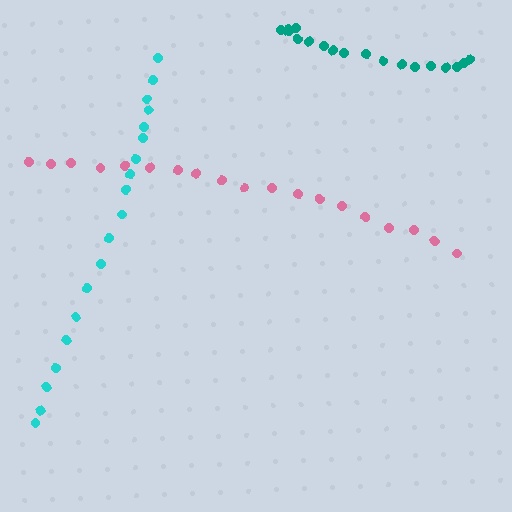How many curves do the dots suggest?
There are 3 distinct paths.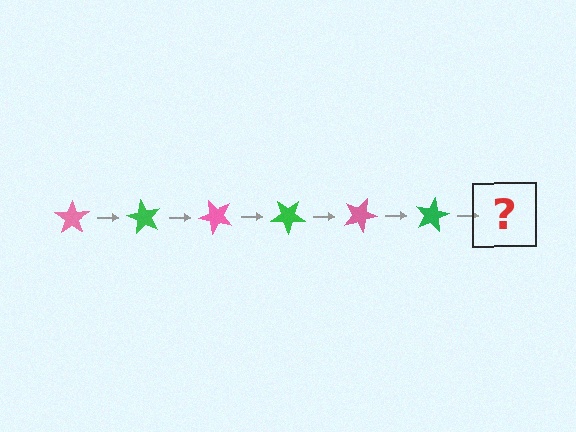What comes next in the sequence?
The next element should be a pink star, rotated 360 degrees from the start.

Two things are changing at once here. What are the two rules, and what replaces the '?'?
The two rules are that it rotates 60 degrees each step and the color cycles through pink and green. The '?' should be a pink star, rotated 360 degrees from the start.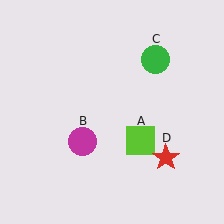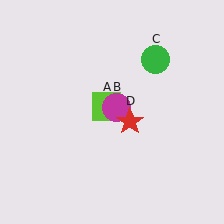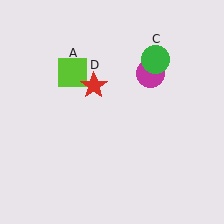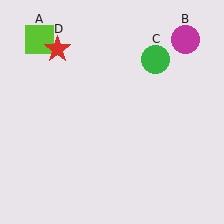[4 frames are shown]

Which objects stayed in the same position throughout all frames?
Green circle (object C) remained stationary.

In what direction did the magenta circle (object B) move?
The magenta circle (object B) moved up and to the right.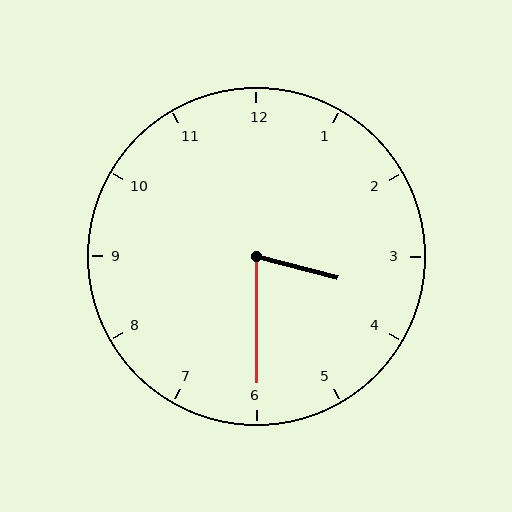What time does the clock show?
3:30.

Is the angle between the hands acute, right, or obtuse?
It is acute.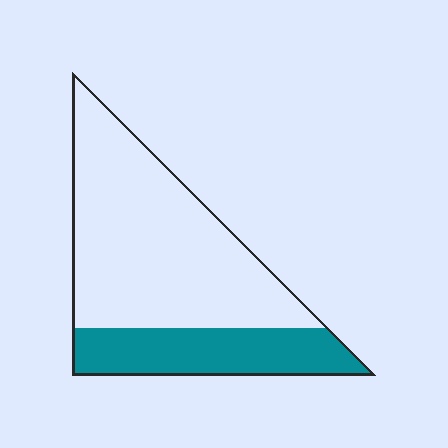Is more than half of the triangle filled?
No.